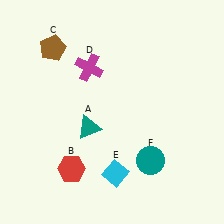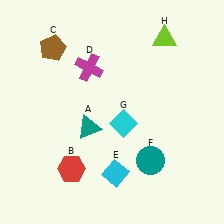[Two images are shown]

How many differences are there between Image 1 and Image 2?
There are 2 differences between the two images.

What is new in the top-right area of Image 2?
A lime triangle (H) was added in the top-right area of Image 2.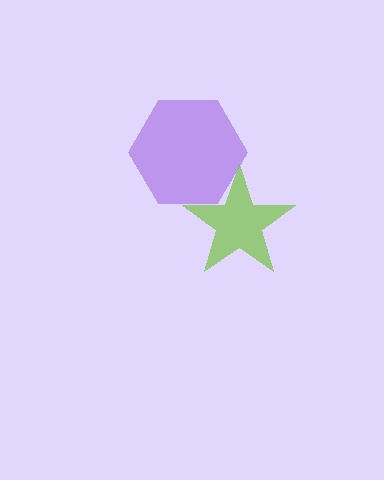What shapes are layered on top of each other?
The layered shapes are: a purple hexagon, a lime star.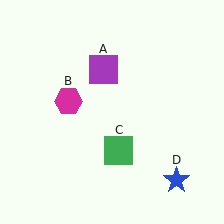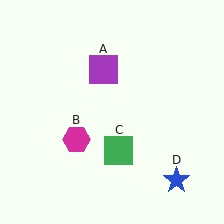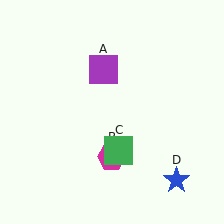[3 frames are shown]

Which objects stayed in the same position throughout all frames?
Purple square (object A) and green square (object C) and blue star (object D) remained stationary.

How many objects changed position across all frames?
1 object changed position: magenta hexagon (object B).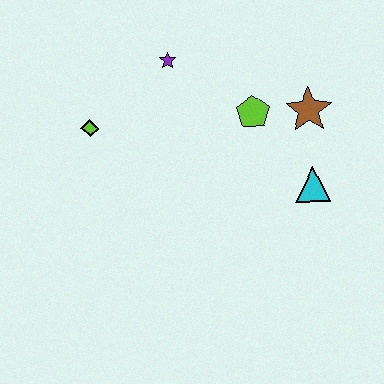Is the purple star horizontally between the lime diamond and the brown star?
Yes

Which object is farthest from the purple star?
The cyan triangle is farthest from the purple star.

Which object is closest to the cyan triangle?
The brown star is closest to the cyan triangle.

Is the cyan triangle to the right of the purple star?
Yes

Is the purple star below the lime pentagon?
No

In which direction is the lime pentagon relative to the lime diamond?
The lime pentagon is to the right of the lime diamond.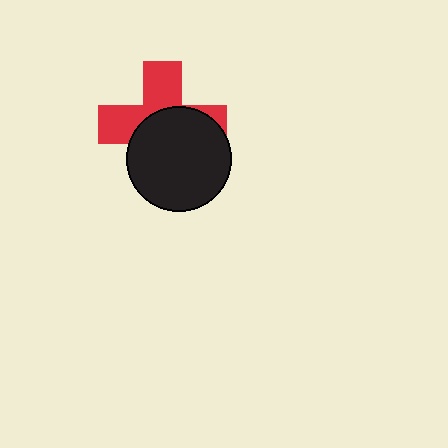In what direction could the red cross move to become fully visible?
The red cross could move up. That would shift it out from behind the black circle entirely.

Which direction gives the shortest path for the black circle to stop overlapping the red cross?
Moving down gives the shortest separation.